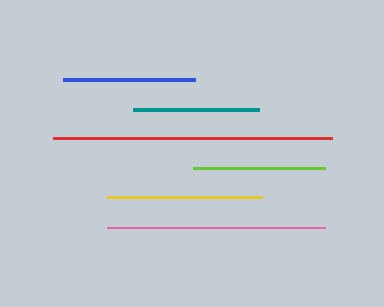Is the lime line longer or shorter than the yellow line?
The yellow line is longer than the lime line.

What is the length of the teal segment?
The teal segment is approximately 126 pixels long.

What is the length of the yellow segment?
The yellow segment is approximately 155 pixels long.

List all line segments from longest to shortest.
From longest to shortest: red, pink, yellow, blue, lime, teal.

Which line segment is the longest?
The red line is the longest at approximately 279 pixels.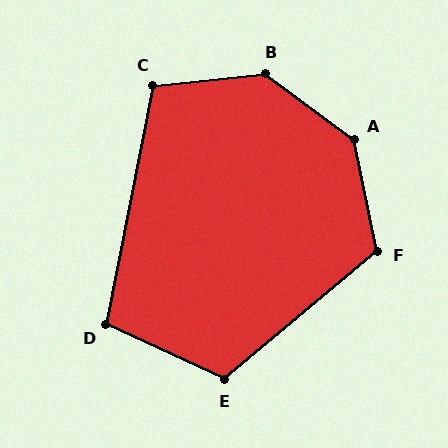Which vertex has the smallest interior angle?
D, at approximately 103 degrees.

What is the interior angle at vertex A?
Approximately 138 degrees (obtuse).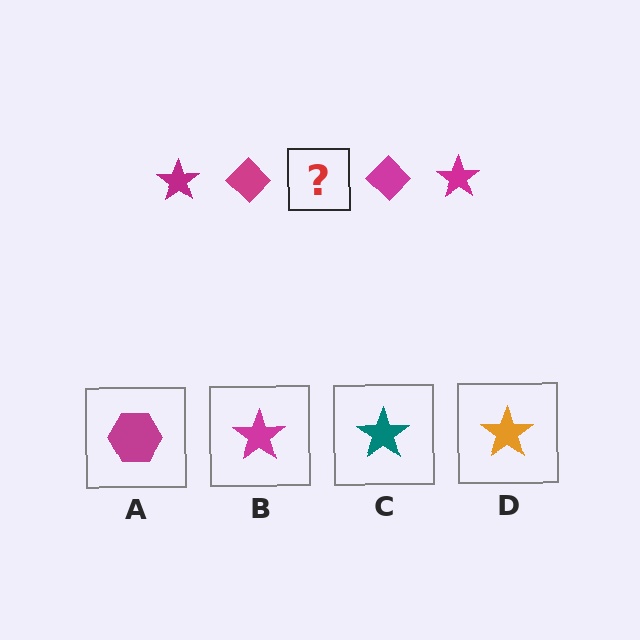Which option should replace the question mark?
Option B.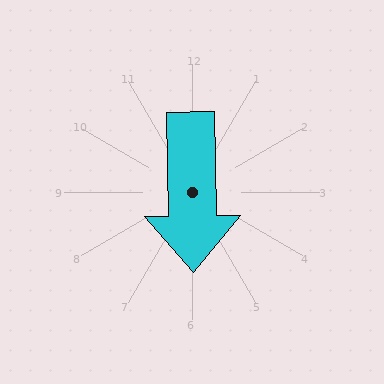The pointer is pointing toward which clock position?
Roughly 6 o'clock.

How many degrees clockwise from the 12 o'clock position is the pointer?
Approximately 179 degrees.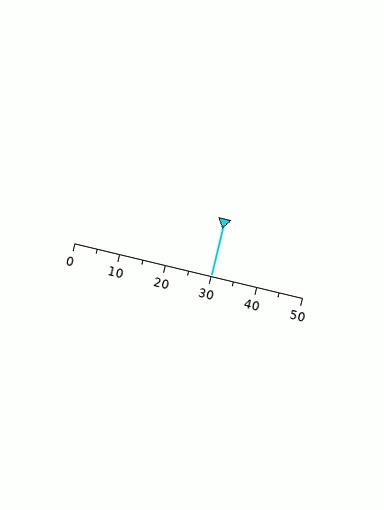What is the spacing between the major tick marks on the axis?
The major ticks are spaced 10 apart.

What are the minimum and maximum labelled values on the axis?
The axis runs from 0 to 50.